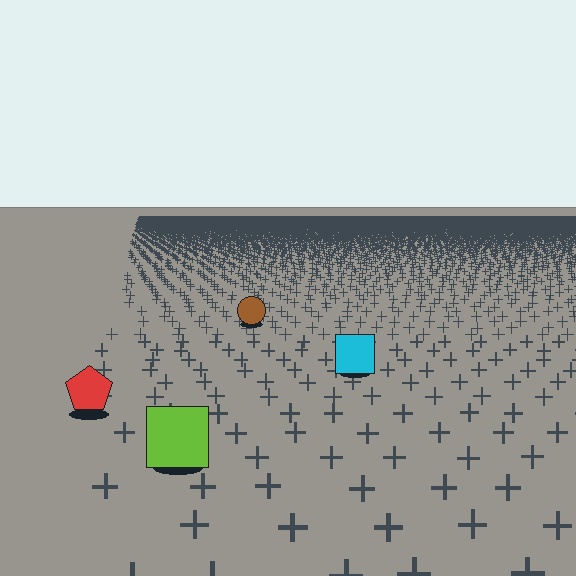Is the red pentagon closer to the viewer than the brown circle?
Yes. The red pentagon is closer — you can tell from the texture gradient: the ground texture is coarser near it.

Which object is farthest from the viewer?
The brown circle is farthest from the viewer. It appears smaller and the ground texture around it is denser.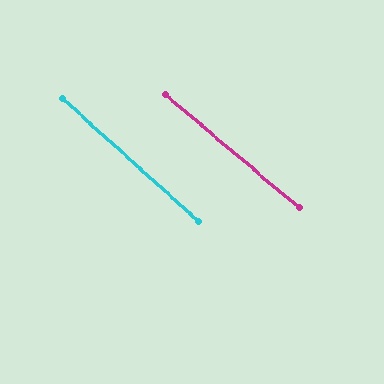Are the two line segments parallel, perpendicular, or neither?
Parallel — their directions differ by only 1.6°.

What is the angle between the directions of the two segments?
Approximately 2 degrees.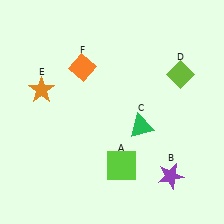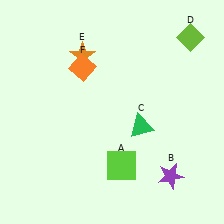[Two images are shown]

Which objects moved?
The objects that moved are: the lime diamond (D), the orange star (E).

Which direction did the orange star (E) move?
The orange star (E) moved right.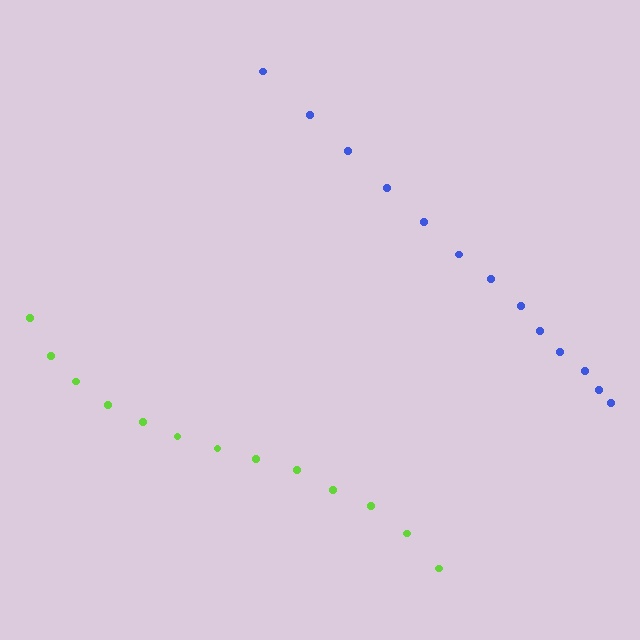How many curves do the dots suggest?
There are 2 distinct paths.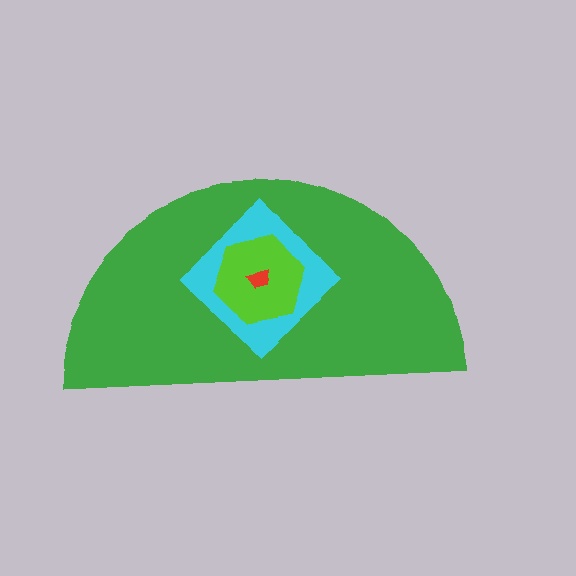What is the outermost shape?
The green semicircle.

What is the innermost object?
The red trapezoid.